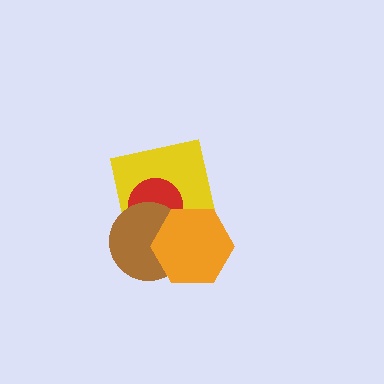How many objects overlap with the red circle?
3 objects overlap with the red circle.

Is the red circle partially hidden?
Yes, it is partially covered by another shape.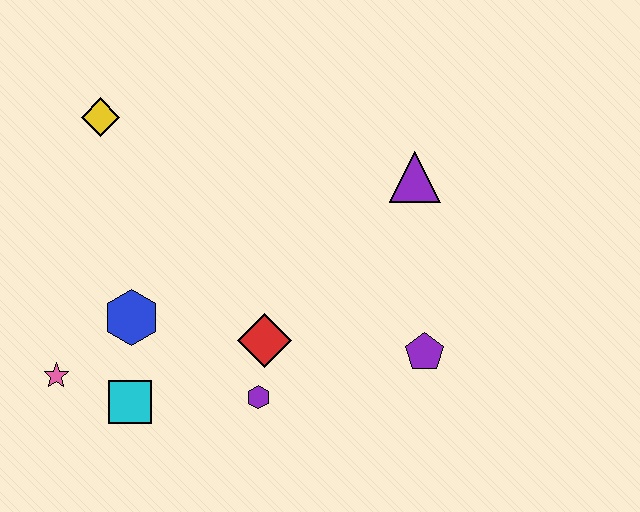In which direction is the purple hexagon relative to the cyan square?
The purple hexagon is to the right of the cyan square.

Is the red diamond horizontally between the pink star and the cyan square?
No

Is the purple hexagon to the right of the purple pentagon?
No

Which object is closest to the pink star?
The cyan square is closest to the pink star.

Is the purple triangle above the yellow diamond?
No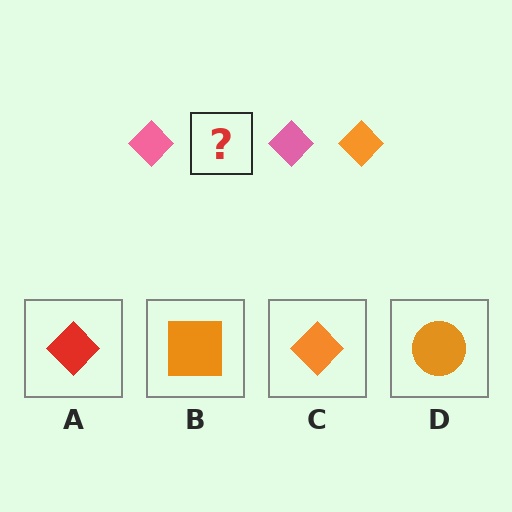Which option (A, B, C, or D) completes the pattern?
C.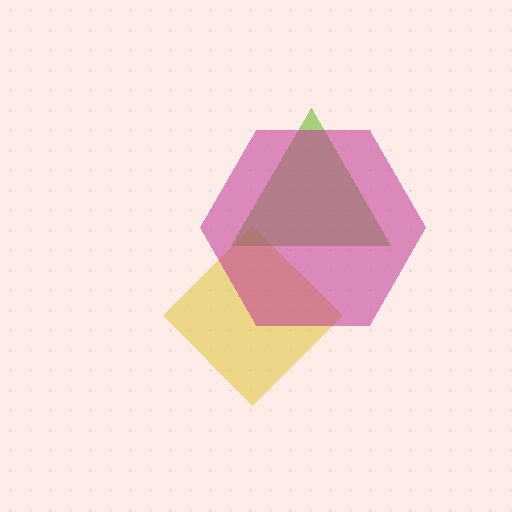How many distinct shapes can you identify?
There are 3 distinct shapes: a yellow diamond, a lime triangle, a magenta hexagon.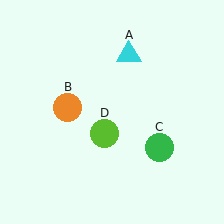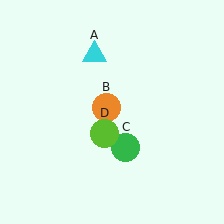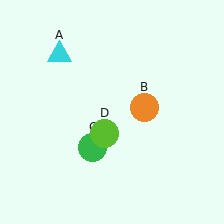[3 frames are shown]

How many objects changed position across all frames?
3 objects changed position: cyan triangle (object A), orange circle (object B), green circle (object C).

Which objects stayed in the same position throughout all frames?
Lime circle (object D) remained stationary.